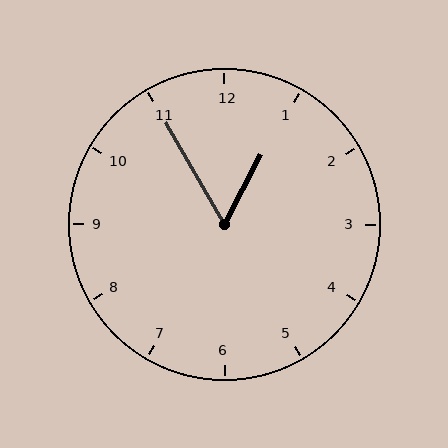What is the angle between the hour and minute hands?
Approximately 58 degrees.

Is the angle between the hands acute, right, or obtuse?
It is acute.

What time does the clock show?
12:55.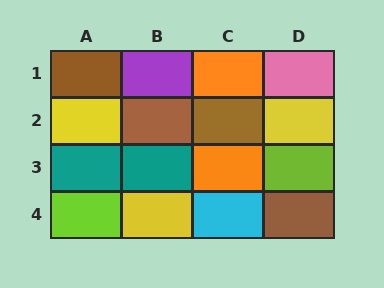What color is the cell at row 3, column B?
Teal.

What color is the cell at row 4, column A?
Lime.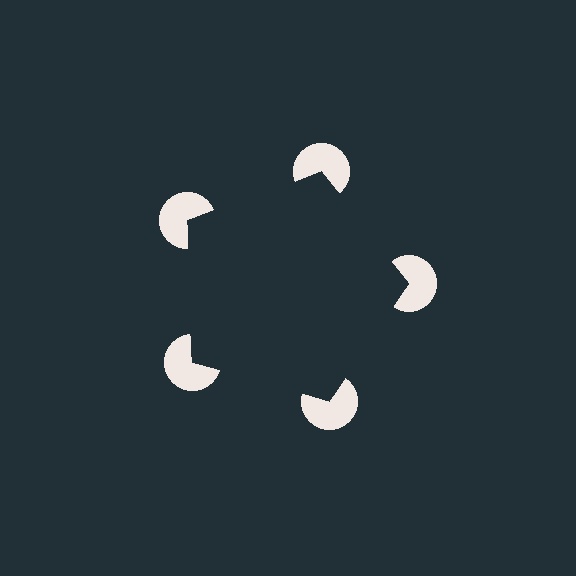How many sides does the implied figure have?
5 sides.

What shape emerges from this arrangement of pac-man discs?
An illusory pentagon — its edges are inferred from the aligned wedge cuts in the pac-man discs, not physically drawn.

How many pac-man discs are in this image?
There are 5 — one at each vertex of the illusory pentagon.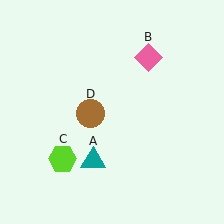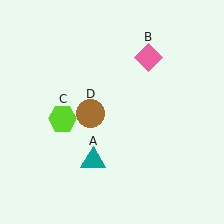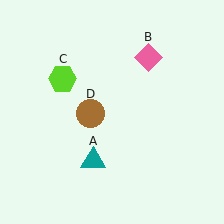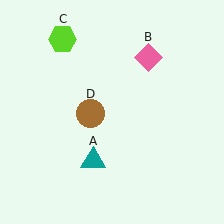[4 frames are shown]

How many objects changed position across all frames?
1 object changed position: lime hexagon (object C).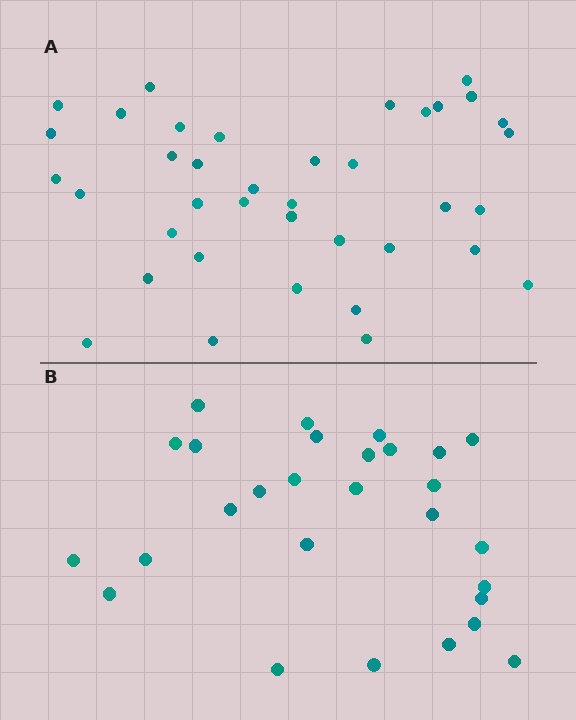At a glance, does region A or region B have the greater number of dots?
Region A (the top region) has more dots.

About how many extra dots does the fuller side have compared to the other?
Region A has roughly 10 or so more dots than region B.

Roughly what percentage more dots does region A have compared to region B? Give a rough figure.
About 35% more.